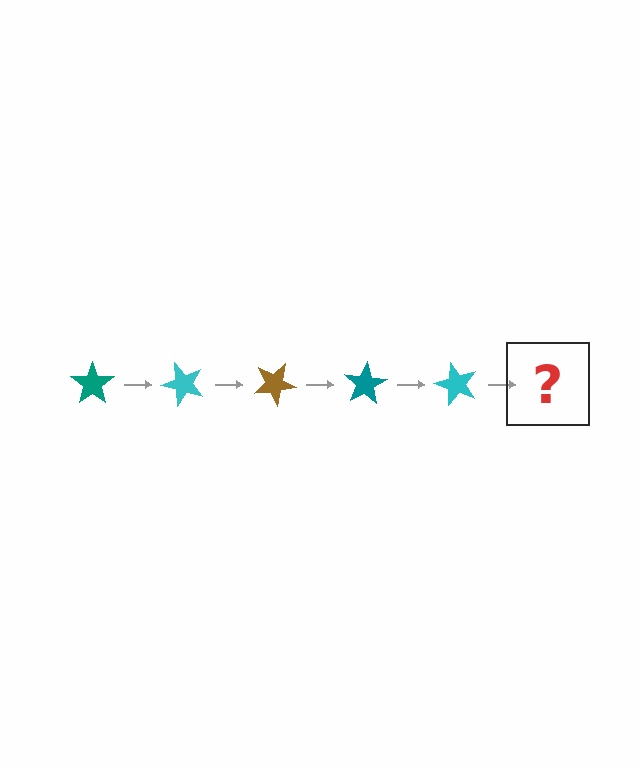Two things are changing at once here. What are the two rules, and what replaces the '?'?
The two rules are that it rotates 50 degrees each step and the color cycles through teal, cyan, and brown. The '?' should be a brown star, rotated 250 degrees from the start.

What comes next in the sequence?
The next element should be a brown star, rotated 250 degrees from the start.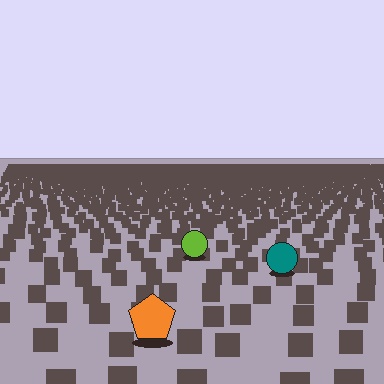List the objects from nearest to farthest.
From nearest to farthest: the orange pentagon, the teal circle, the lime circle.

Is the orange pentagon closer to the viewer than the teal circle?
Yes. The orange pentagon is closer — you can tell from the texture gradient: the ground texture is coarser near it.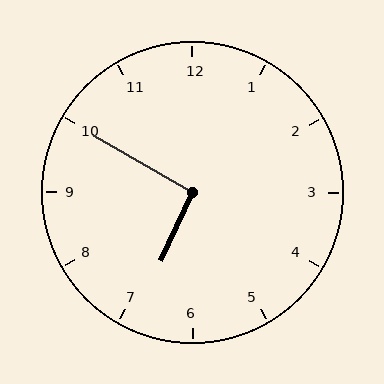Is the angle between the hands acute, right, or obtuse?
It is right.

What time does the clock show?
6:50.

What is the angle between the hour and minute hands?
Approximately 95 degrees.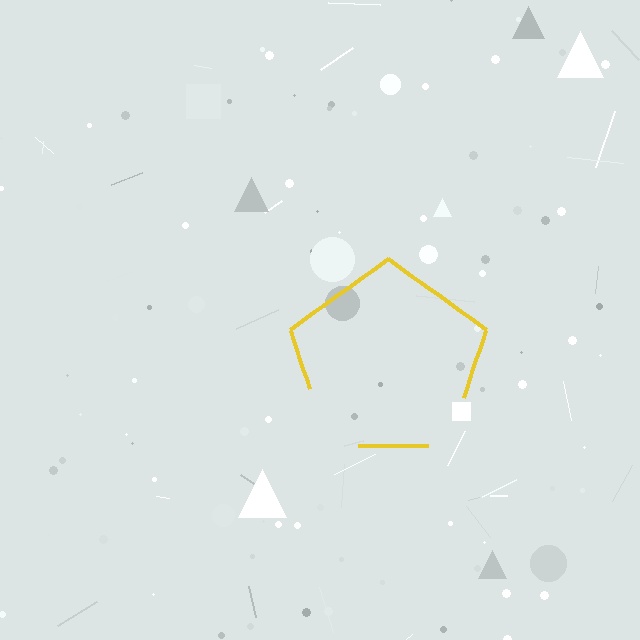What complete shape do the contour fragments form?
The contour fragments form a pentagon.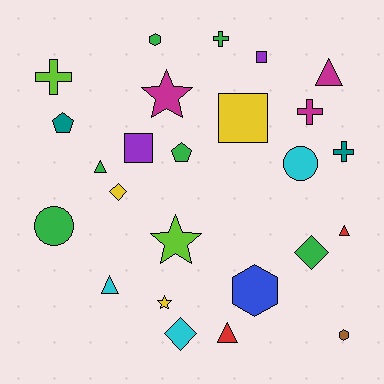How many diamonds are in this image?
There are 3 diamonds.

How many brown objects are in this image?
There is 1 brown object.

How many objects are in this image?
There are 25 objects.